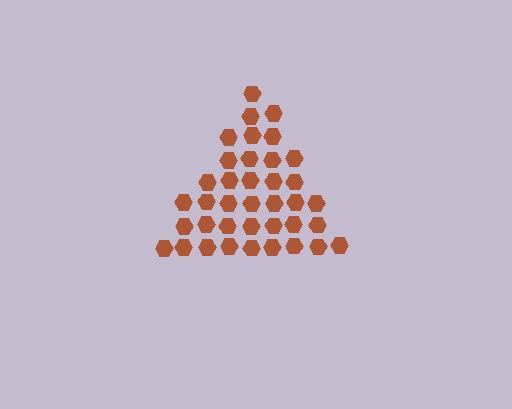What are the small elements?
The small elements are hexagons.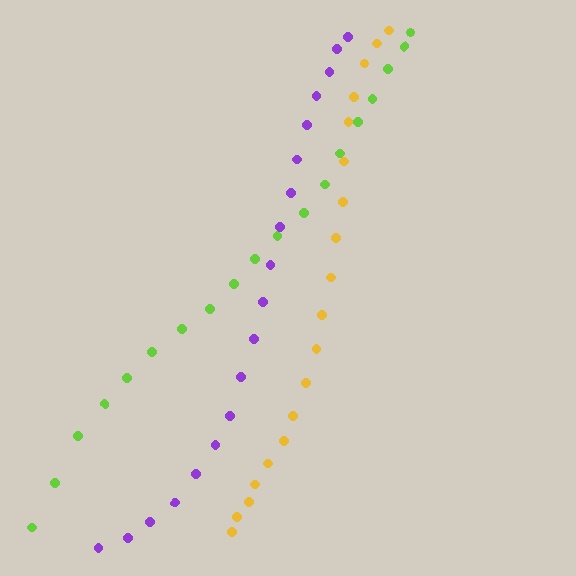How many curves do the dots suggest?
There are 3 distinct paths.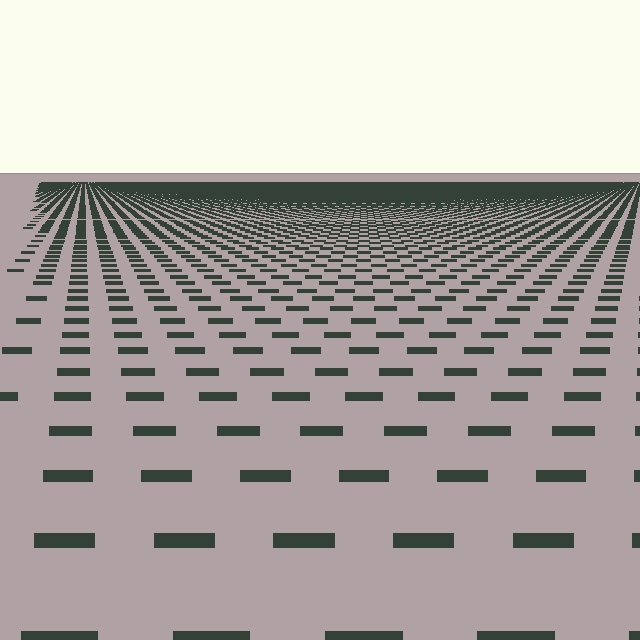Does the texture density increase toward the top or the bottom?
Density increases toward the top.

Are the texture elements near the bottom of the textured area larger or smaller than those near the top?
Larger. Near the bottom, elements are closer to the viewer and appear at a bigger on-screen size.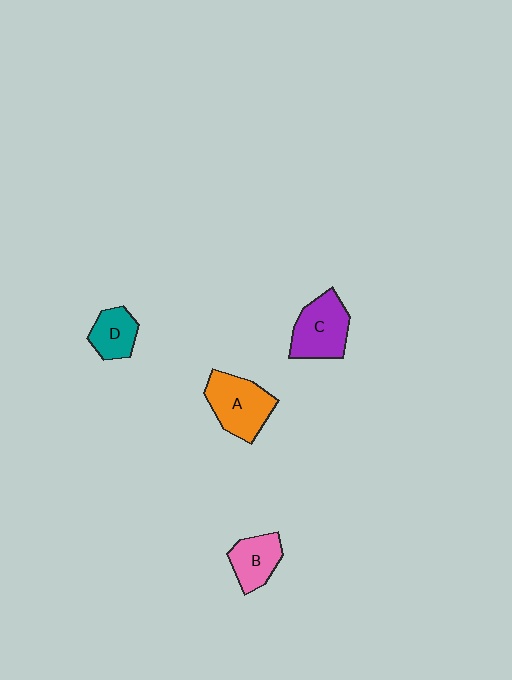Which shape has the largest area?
Shape A (orange).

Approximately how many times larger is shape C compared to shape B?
Approximately 1.4 times.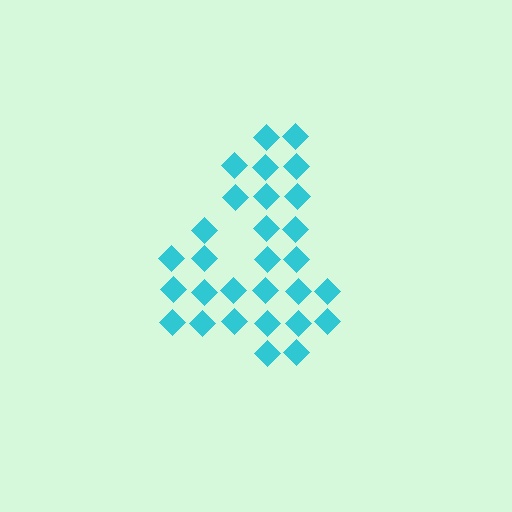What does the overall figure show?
The overall figure shows the digit 4.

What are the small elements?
The small elements are diamonds.